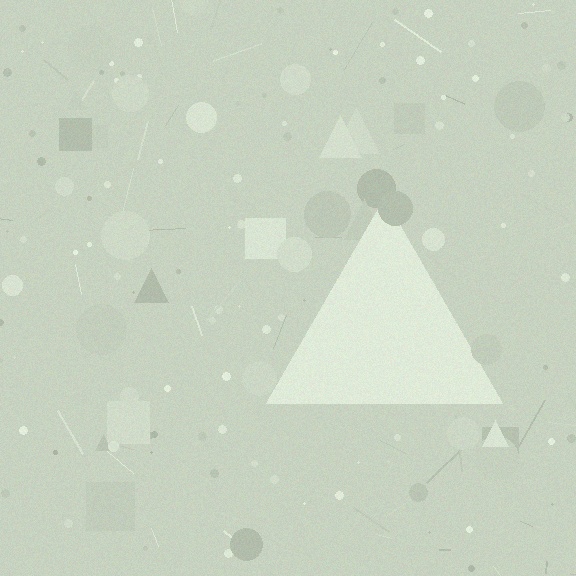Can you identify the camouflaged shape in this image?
The camouflaged shape is a triangle.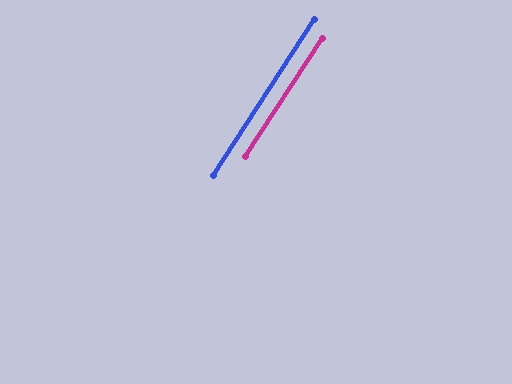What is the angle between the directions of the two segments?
Approximately 0 degrees.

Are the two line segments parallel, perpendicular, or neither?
Parallel — their directions differ by only 0.0°.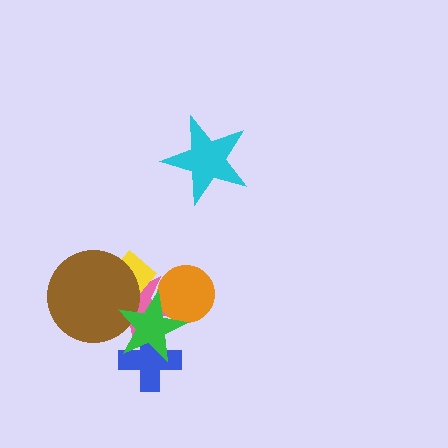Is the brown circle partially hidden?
Yes, it is partially covered by another shape.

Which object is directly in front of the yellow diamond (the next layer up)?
The brown circle is directly in front of the yellow diamond.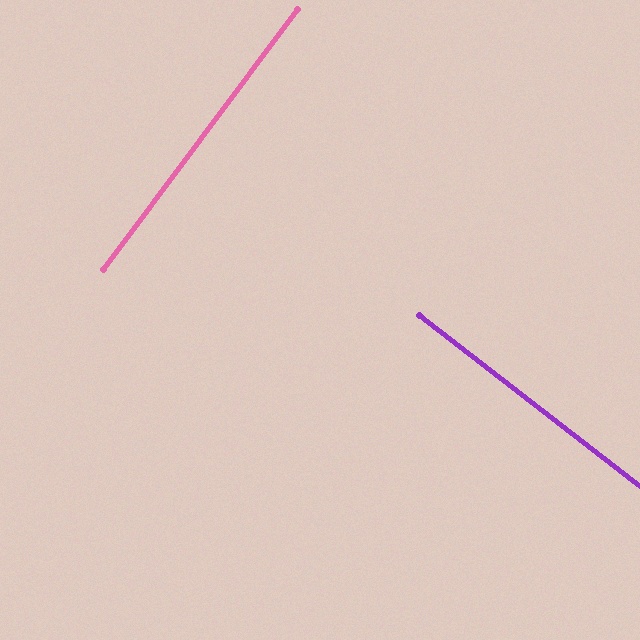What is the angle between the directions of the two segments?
Approximately 89 degrees.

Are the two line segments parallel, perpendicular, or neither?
Perpendicular — they meet at approximately 89°.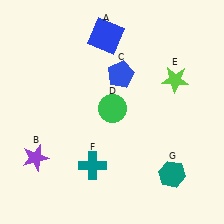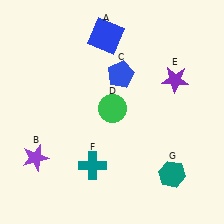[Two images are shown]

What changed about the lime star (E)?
In Image 1, E is lime. In Image 2, it changed to purple.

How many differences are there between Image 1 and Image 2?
There is 1 difference between the two images.